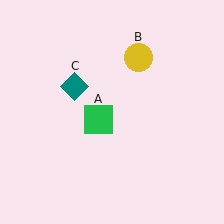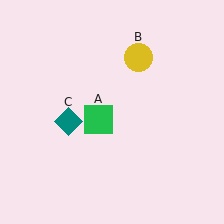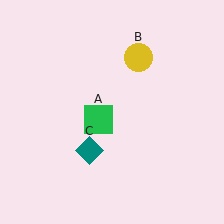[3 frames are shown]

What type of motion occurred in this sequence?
The teal diamond (object C) rotated counterclockwise around the center of the scene.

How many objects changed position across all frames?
1 object changed position: teal diamond (object C).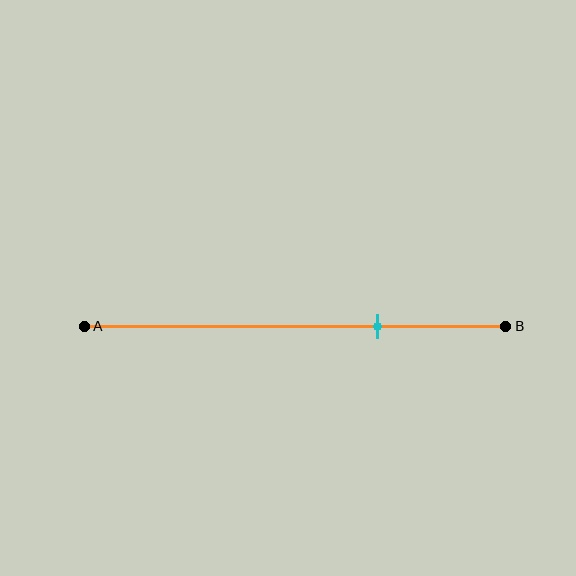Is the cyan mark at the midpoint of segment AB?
No, the mark is at about 70% from A, not at the 50% midpoint.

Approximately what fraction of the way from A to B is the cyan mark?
The cyan mark is approximately 70% of the way from A to B.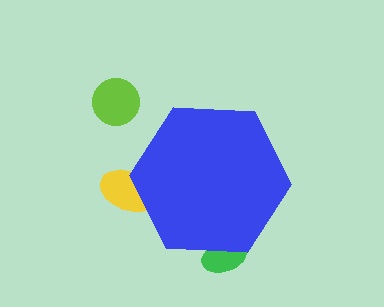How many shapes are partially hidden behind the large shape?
2 shapes are partially hidden.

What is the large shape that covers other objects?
A blue hexagon.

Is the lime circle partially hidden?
No, the lime circle is fully visible.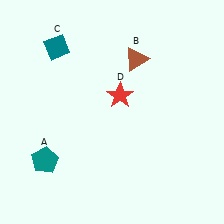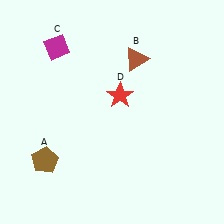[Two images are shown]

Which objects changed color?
A changed from teal to brown. C changed from teal to magenta.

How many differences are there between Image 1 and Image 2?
There are 2 differences between the two images.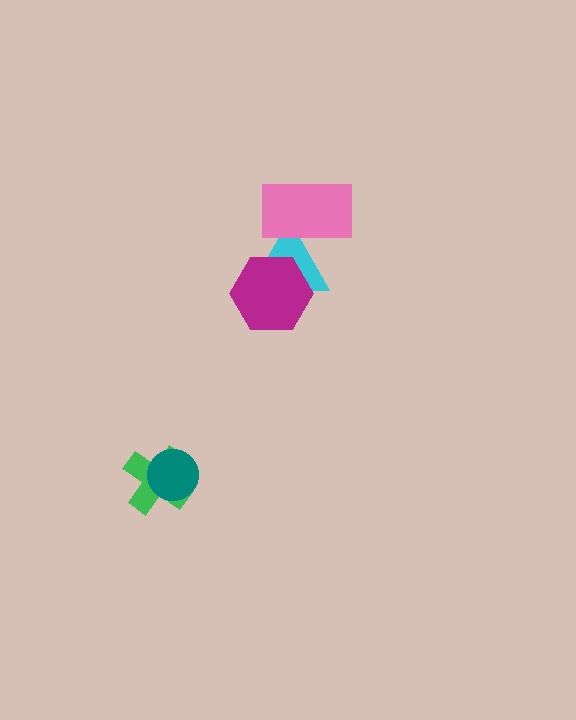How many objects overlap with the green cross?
1 object overlaps with the green cross.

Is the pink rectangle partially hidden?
No, no other shape covers it.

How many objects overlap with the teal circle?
1 object overlaps with the teal circle.